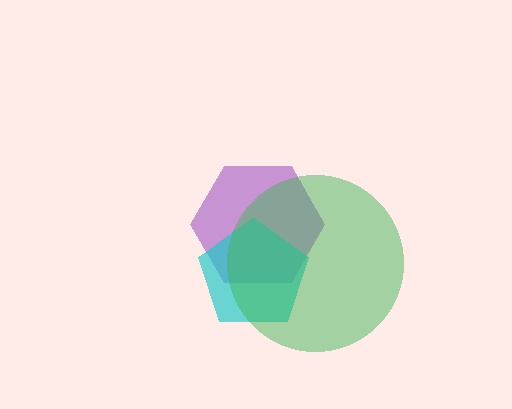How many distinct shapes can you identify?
There are 3 distinct shapes: a purple hexagon, a cyan pentagon, a green circle.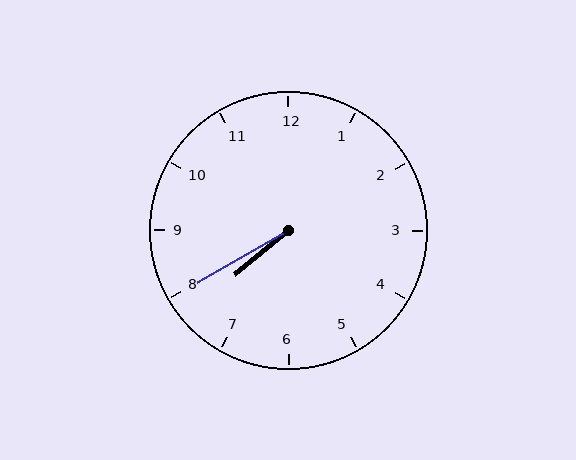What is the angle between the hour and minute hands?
Approximately 10 degrees.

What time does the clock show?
7:40.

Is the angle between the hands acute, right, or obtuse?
It is acute.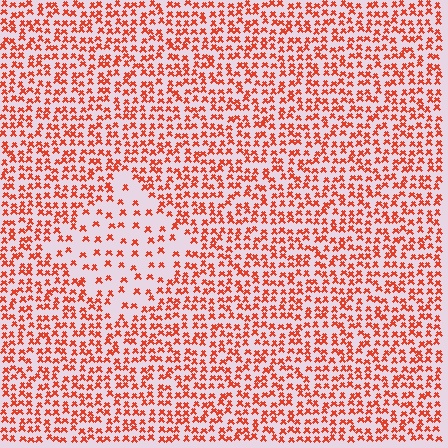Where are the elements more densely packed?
The elements are more densely packed outside the diamond boundary.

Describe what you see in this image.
The image contains small red elements arranged at two different densities. A diamond-shaped region is visible where the elements are less densely packed than the surrounding area.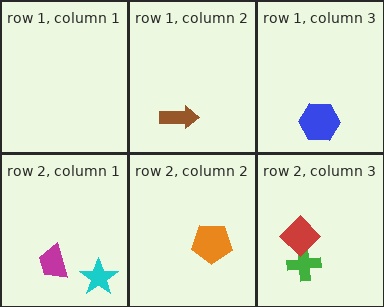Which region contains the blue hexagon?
The row 1, column 3 region.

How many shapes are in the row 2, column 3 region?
2.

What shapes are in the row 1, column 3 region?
The blue hexagon.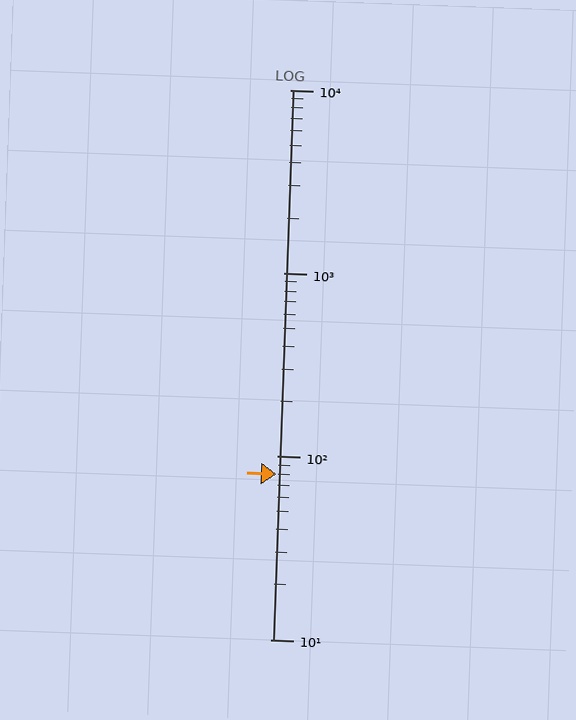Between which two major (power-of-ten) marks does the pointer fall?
The pointer is between 10 and 100.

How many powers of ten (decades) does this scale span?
The scale spans 3 decades, from 10 to 10000.